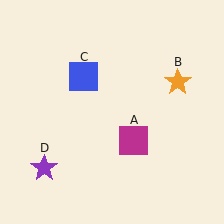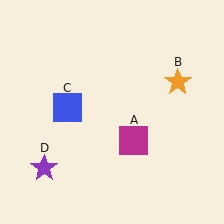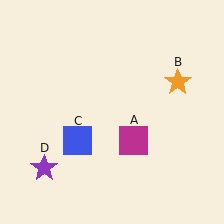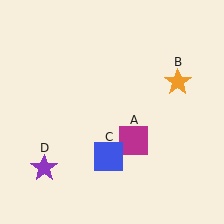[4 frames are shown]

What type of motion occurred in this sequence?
The blue square (object C) rotated counterclockwise around the center of the scene.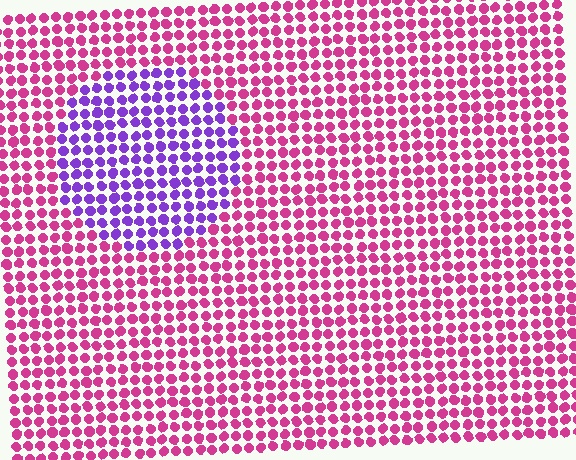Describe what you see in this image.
The image is filled with small magenta elements in a uniform arrangement. A circle-shaped region is visible where the elements are tinted to a slightly different hue, forming a subtle color boundary.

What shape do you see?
I see a circle.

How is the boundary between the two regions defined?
The boundary is defined purely by a slight shift in hue (about 55 degrees). Spacing, size, and orientation are identical on both sides.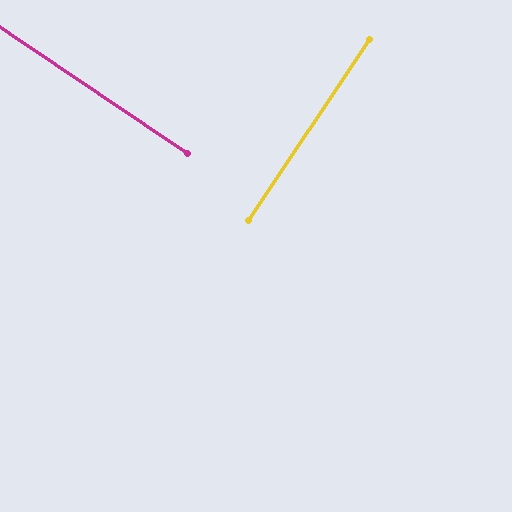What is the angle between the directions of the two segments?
Approximately 90 degrees.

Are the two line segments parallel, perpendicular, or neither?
Perpendicular — they meet at approximately 90°.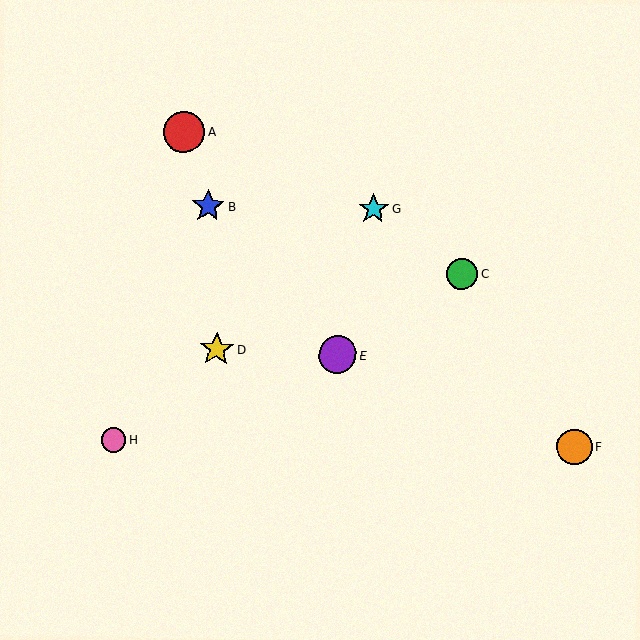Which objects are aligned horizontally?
Objects B, G are aligned horizontally.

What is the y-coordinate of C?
Object C is at y≈274.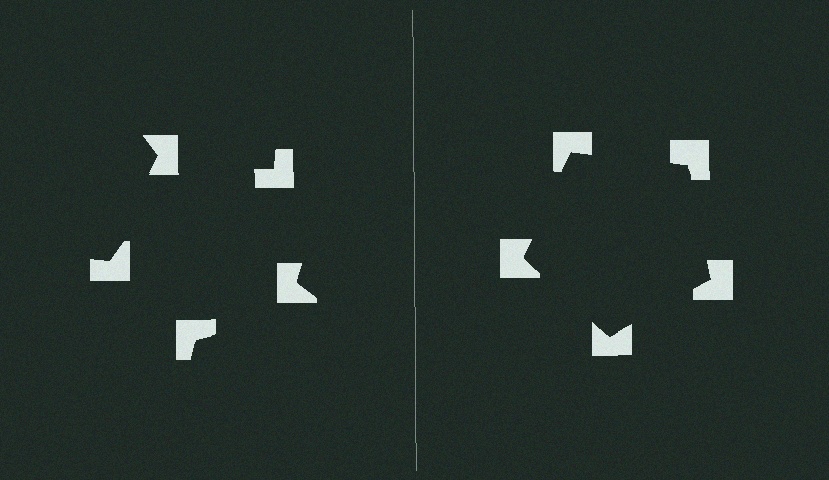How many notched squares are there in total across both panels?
10 — 5 on each side.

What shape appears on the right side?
An illusory pentagon.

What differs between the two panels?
The notched squares are positioned identically on both sides; only the wedge orientations differ. On the right they align to a pentagon; on the left they are misaligned.